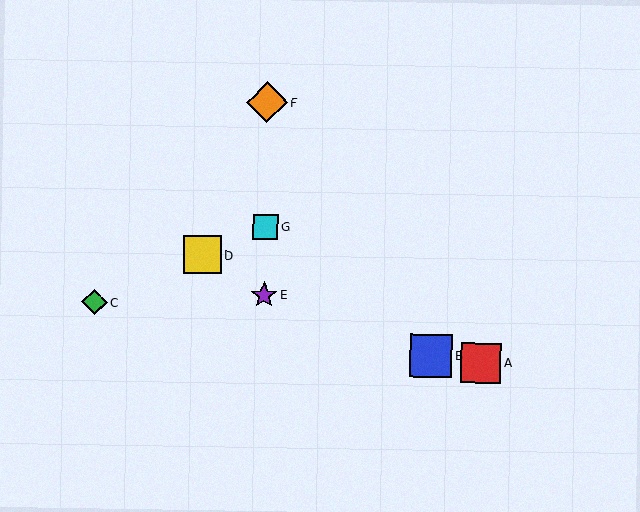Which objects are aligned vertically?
Objects E, F, G are aligned vertically.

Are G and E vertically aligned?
Yes, both are at x≈265.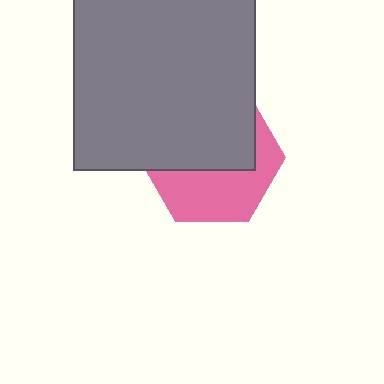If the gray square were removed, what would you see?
You would see the complete pink hexagon.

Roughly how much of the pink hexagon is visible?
A small part of it is visible (roughly 44%).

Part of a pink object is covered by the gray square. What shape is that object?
It is a hexagon.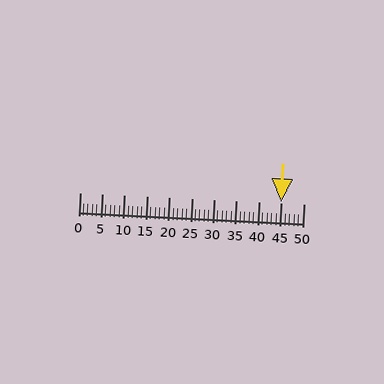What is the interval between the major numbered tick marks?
The major tick marks are spaced 5 units apart.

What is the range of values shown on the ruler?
The ruler shows values from 0 to 50.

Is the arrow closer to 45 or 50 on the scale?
The arrow is closer to 45.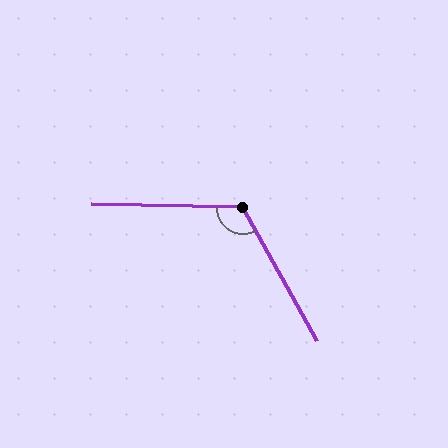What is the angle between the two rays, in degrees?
Approximately 120 degrees.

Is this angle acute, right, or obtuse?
It is obtuse.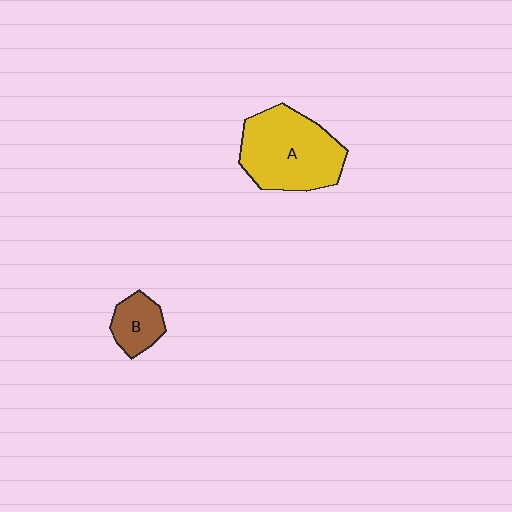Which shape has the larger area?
Shape A (yellow).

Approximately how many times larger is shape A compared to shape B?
Approximately 2.7 times.